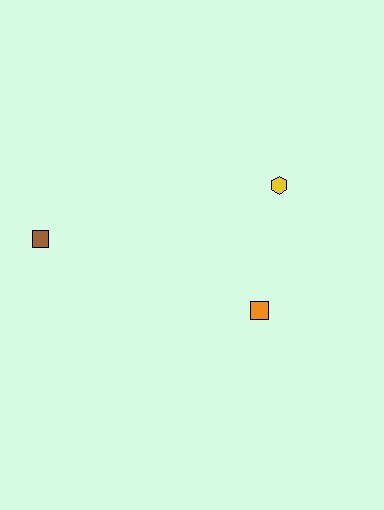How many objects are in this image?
There are 3 objects.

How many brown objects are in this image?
There is 1 brown object.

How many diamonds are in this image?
There are no diamonds.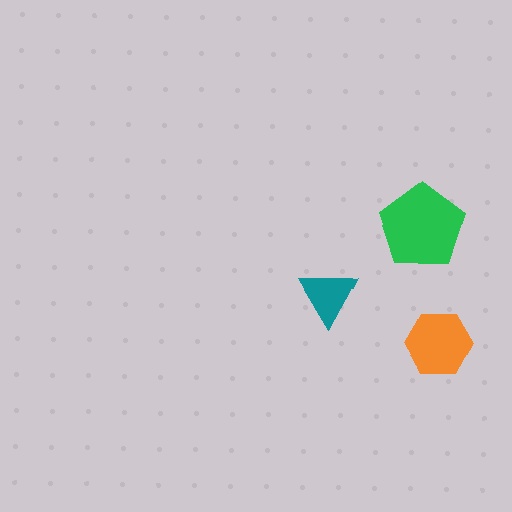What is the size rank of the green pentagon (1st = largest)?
1st.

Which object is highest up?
The green pentagon is topmost.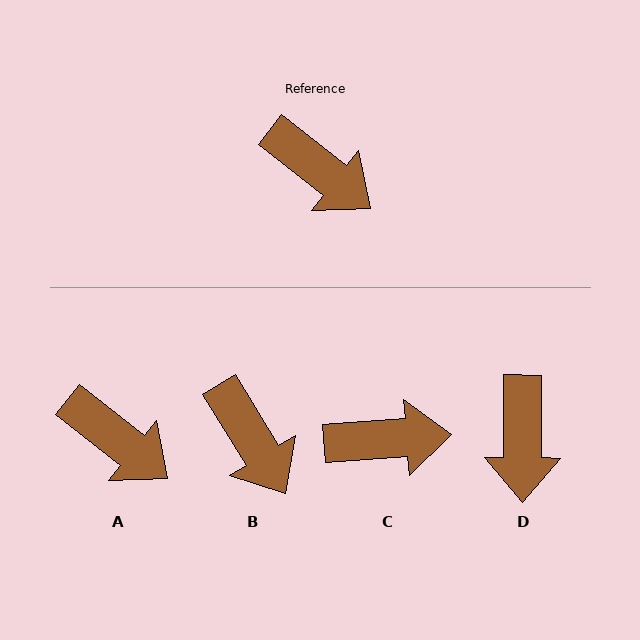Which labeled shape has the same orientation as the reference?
A.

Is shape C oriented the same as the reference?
No, it is off by about 42 degrees.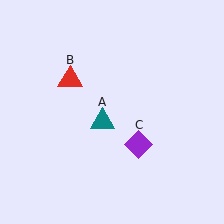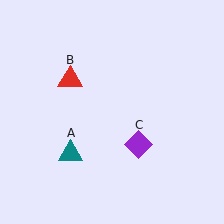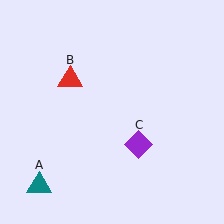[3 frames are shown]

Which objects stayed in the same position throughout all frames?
Red triangle (object B) and purple diamond (object C) remained stationary.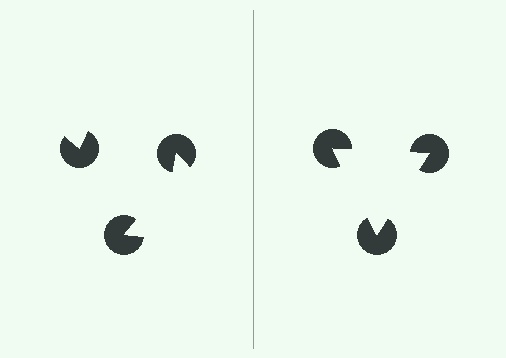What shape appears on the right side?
An illusory triangle.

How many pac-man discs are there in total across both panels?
6 — 3 on each side.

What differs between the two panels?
The pac-man discs are positioned identically on both sides; only the wedge orientations differ. On the right they align to a triangle; on the left they are misaligned.